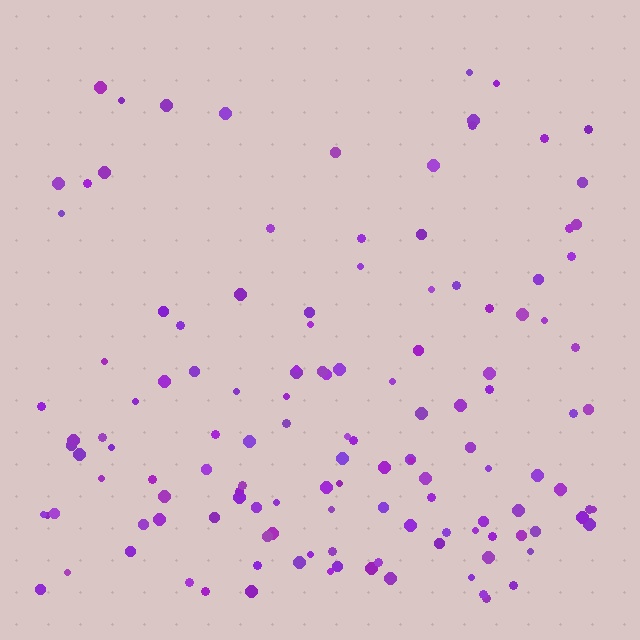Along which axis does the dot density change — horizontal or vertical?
Vertical.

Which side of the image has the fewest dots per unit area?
The top.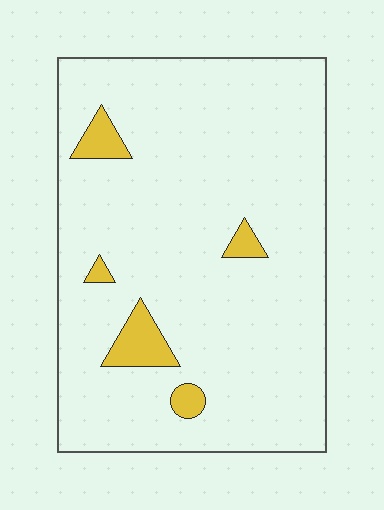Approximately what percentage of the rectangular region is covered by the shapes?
Approximately 5%.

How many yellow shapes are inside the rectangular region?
5.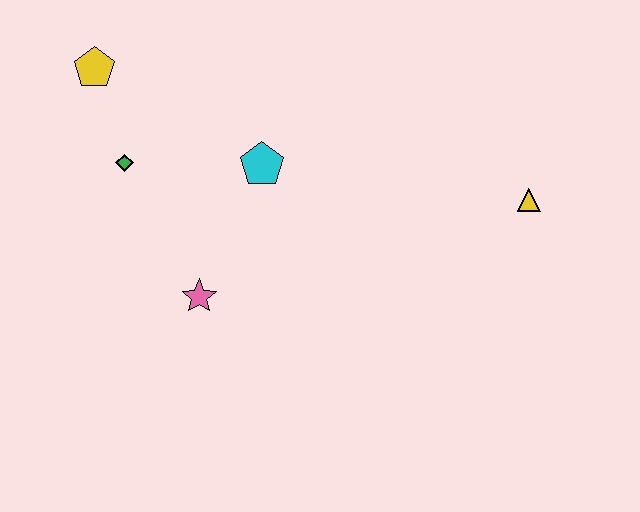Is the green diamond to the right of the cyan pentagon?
No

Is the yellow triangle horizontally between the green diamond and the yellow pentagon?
No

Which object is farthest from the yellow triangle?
The yellow pentagon is farthest from the yellow triangle.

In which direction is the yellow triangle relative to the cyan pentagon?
The yellow triangle is to the right of the cyan pentagon.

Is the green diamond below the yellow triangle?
No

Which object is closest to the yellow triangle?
The cyan pentagon is closest to the yellow triangle.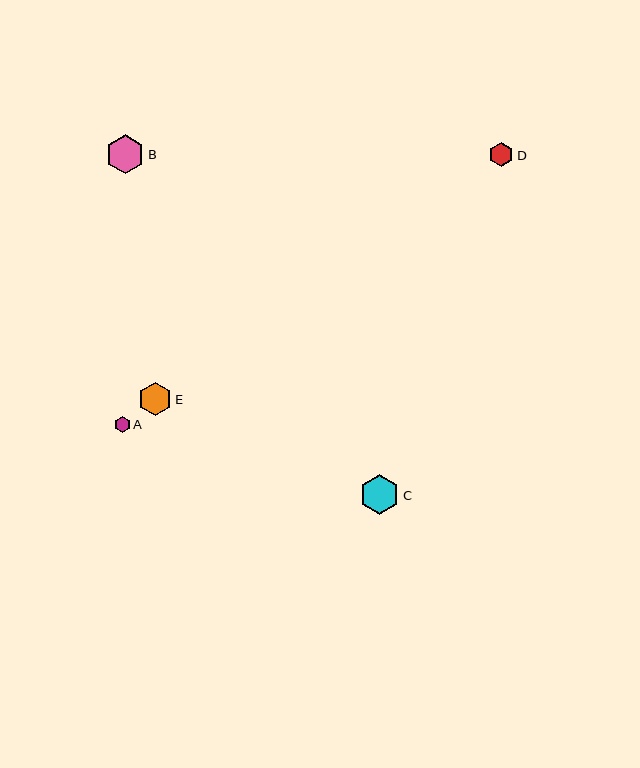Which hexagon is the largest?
Hexagon C is the largest with a size of approximately 40 pixels.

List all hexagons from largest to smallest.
From largest to smallest: C, B, E, D, A.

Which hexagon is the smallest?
Hexagon A is the smallest with a size of approximately 16 pixels.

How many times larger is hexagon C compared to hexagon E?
Hexagon C is approximately 1.2 times the size of hexagon E.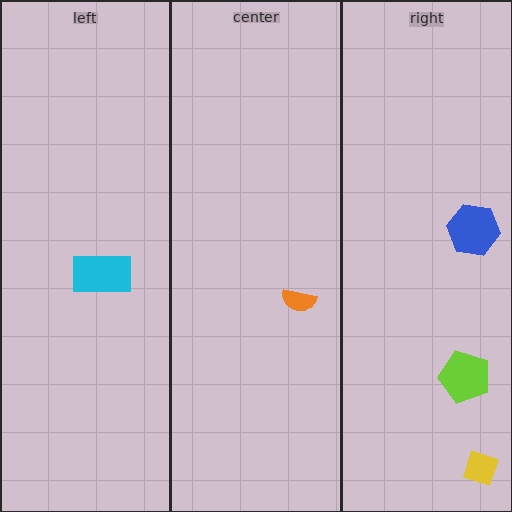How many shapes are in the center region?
1.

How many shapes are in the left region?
1.